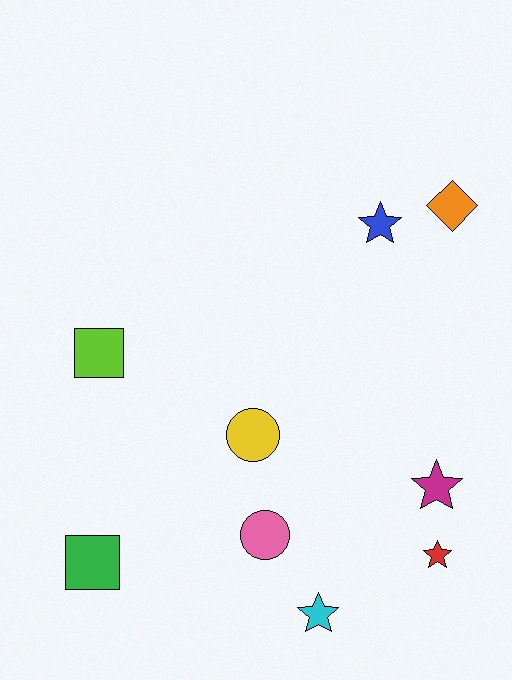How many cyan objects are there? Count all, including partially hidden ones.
There is 1 cyan object.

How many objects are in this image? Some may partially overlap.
There are 9 objects.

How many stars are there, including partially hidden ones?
There are 4 stars.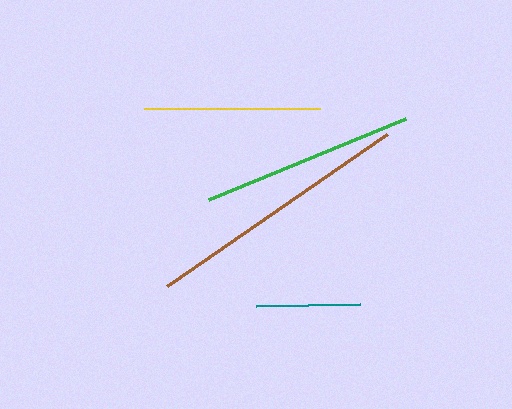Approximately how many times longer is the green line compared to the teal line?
The green line is approximately 2.0 times the length of the teal line.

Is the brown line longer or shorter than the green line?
The brown line is longer than the green line.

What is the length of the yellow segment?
The yellow segment is approximately 176 pixels long.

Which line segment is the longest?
The brown line is the longest at approximately 268 pixels.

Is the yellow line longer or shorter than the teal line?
The yellow line is longer than the teal line.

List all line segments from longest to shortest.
From longest to shortest: brown, green, yellow, teal.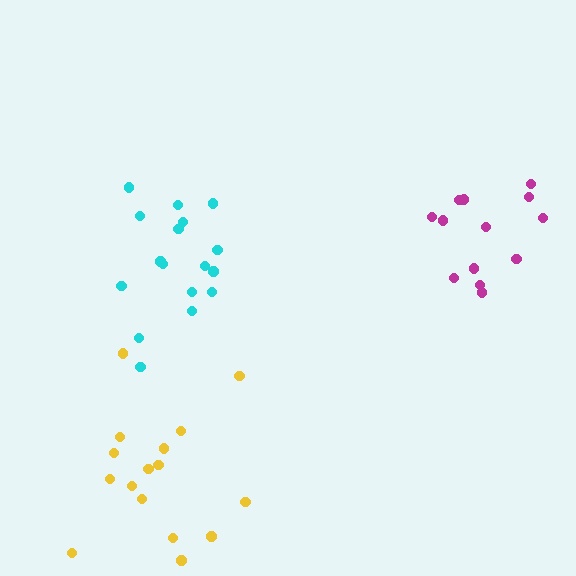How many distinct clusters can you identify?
There are 3 distinct clusters.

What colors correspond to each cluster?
The clusters are colored: cyan, magenta, yellow.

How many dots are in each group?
Group 1: 17 dots, Group 2: 13 dots, Group 3: 16 dots (46 total).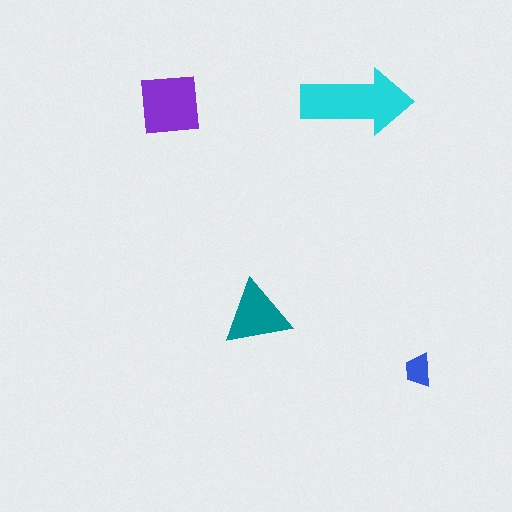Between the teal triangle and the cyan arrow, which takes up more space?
The cyan arrow.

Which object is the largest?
The cyan arrow.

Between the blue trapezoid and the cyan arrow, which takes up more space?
The cyan arrow.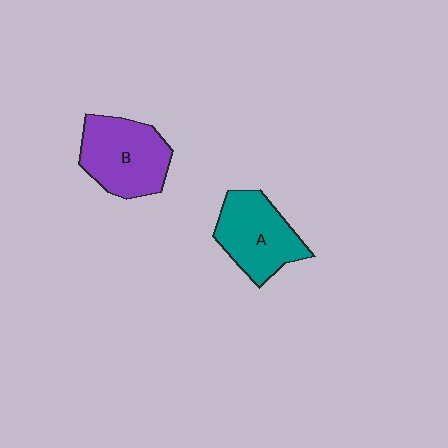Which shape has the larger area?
Shape B (purple).